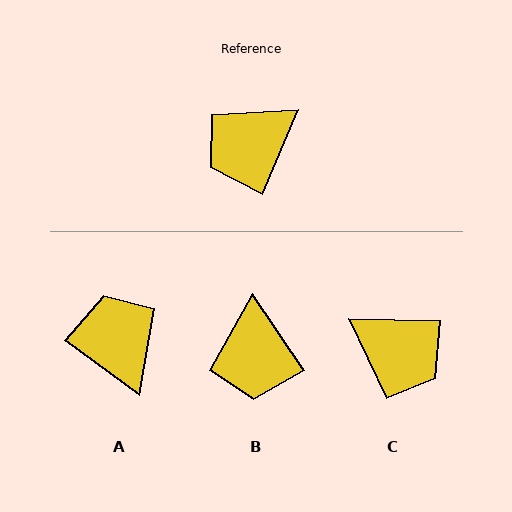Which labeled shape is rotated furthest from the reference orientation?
C, about 113 degrees away.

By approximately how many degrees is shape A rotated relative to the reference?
Approximately 103 degrees clockwise.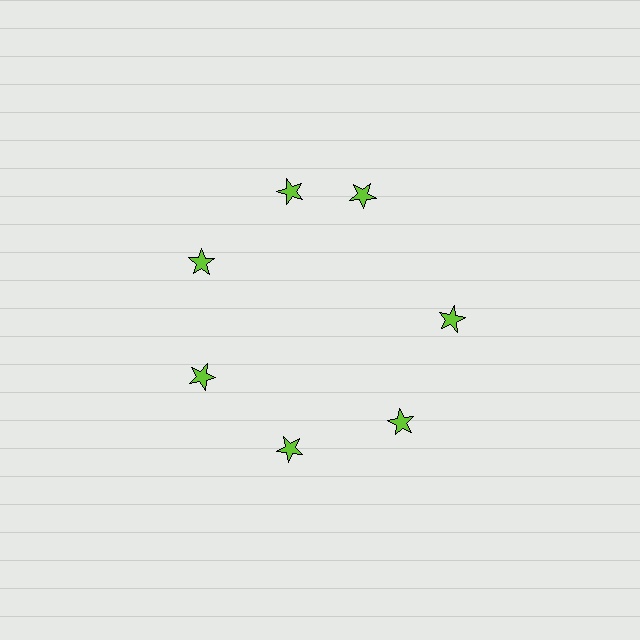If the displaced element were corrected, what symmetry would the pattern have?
It would have 7-fold rotational symmetry — the pattern would map onto itself every 51 degrees.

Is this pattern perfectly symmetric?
No. The 7 lime stars are arranged in a ring, but one element near the 1 o'clock position is rotated out of alignment along the ring, breaking the 7-fold rotational symmetry.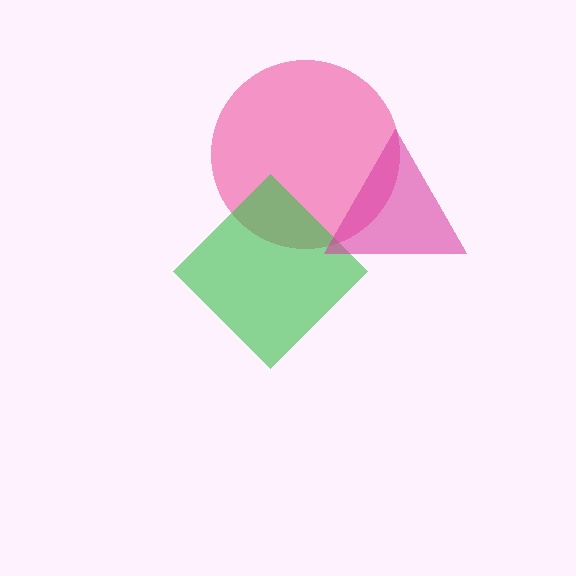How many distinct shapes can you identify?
There are 3 distinct shapes: a pink circle, a green diamond, a magenta triangle.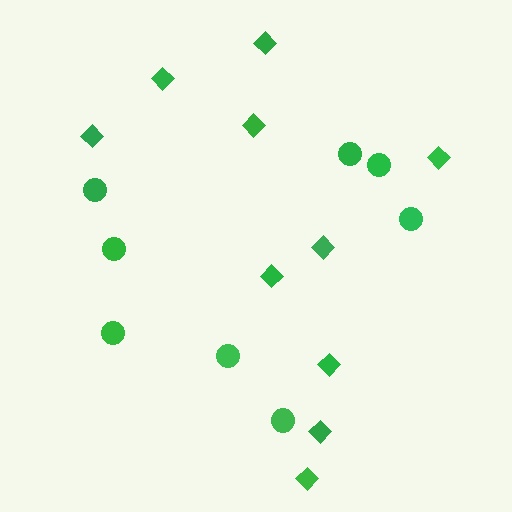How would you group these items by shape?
There are 2 groups: one group of circles (8) and one group of diamonds (10).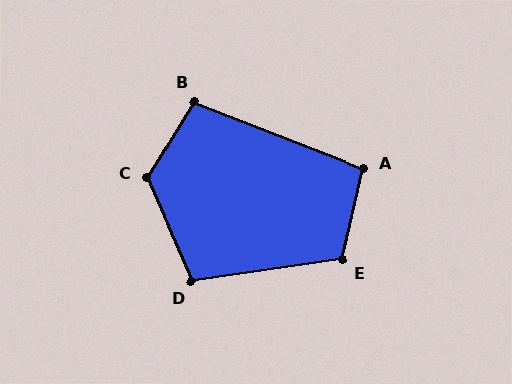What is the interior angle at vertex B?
Approximately 100 degrees (obtuse).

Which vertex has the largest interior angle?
C, at approximately 125 degrees.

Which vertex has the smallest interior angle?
A, at approximately 99 degrees.